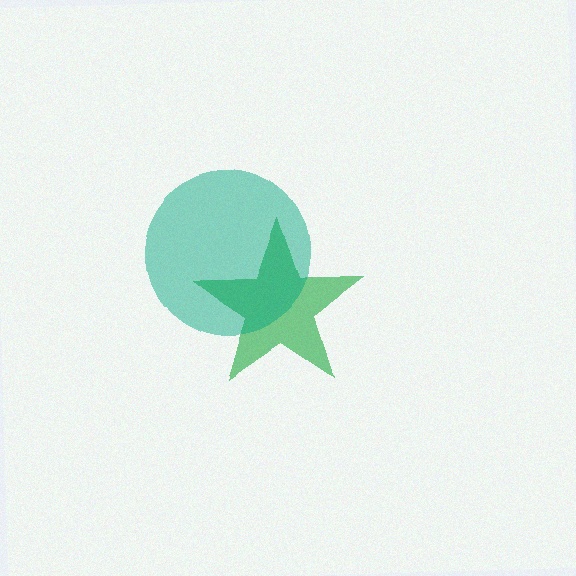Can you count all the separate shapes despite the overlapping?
Yes, there are 2 separate shapes.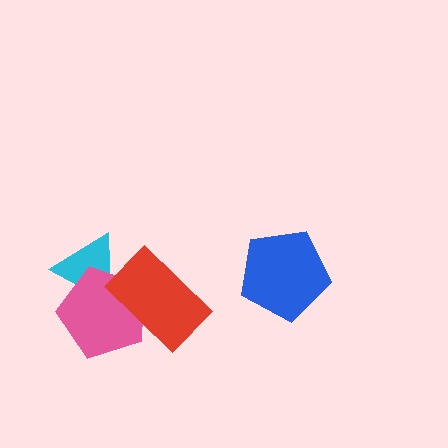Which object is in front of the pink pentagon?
The red rectangle is in front of the pink pentagon.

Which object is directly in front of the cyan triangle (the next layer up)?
The pink pentagon is directly in front of the cyan triangle.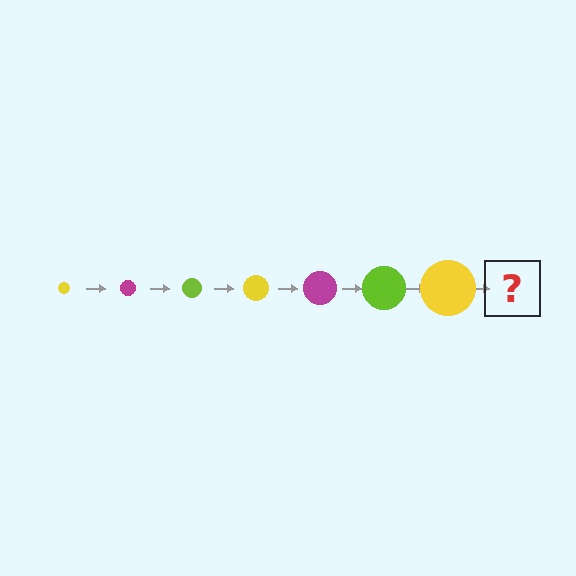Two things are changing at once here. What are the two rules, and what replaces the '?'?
The two rules are that the circle grows larger each step and the color cycles through yellow, magenta, and lime. The '?' should be a magenta circle, larger than the previous one.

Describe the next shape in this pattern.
It should be a magenta circle, larger than the previous one.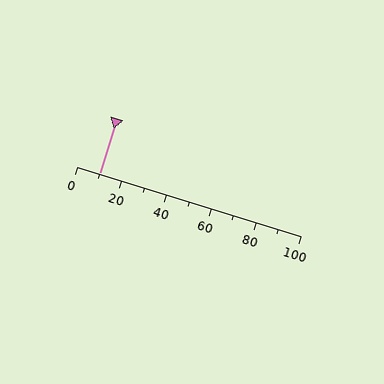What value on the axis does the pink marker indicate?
The marker indicates approximately 10.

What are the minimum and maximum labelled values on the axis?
The axis runs from 0 to 100.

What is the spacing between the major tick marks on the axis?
The major ticks are spaced 20 apart.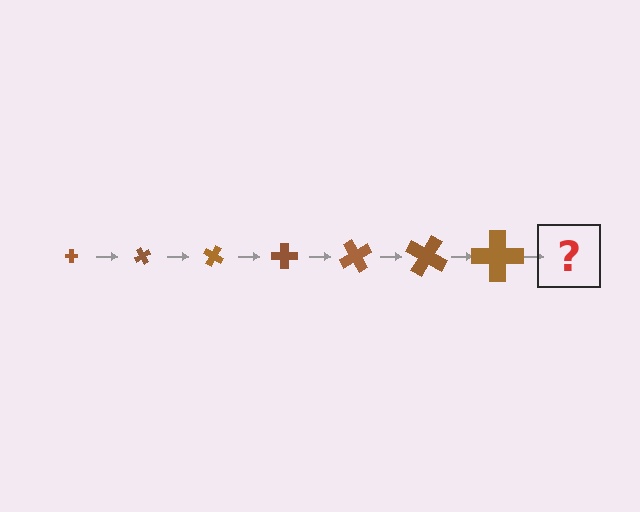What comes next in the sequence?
The next element should be a cross, larger than the previous one and rotated 420 degrees from the start.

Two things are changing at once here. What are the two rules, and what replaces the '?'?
The two rules are that the cross grows larger each step and it rotates 60 degrees each step. The '?' should be a cross, larger than the previous one and rotated 420 degrees from the start.